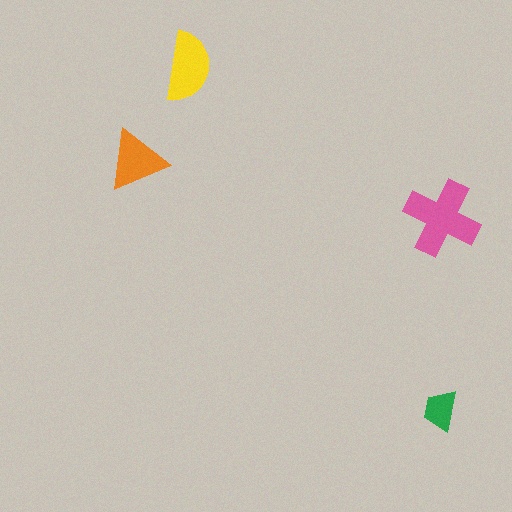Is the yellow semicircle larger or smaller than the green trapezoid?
Larger.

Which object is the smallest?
The green trapezoid.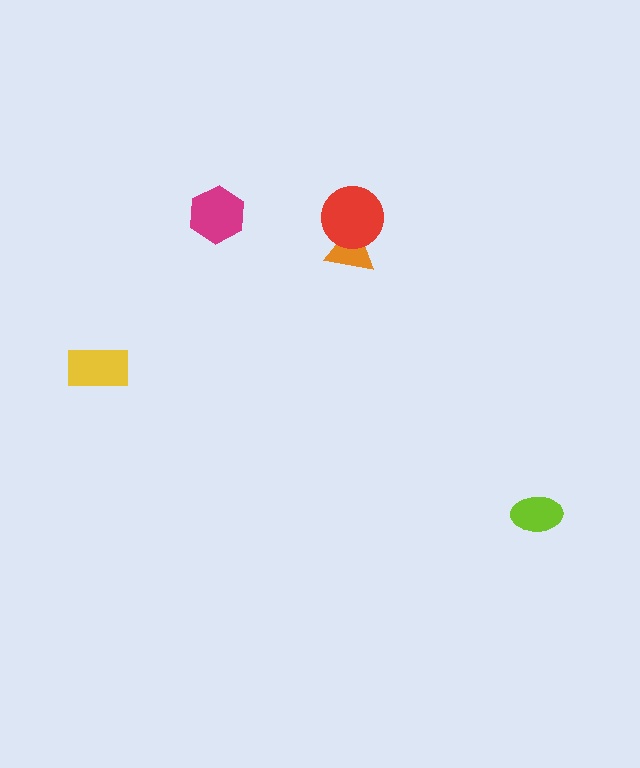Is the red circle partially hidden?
No, no other shape covers it.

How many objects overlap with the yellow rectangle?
0 objects overlap with the yellow rectangle.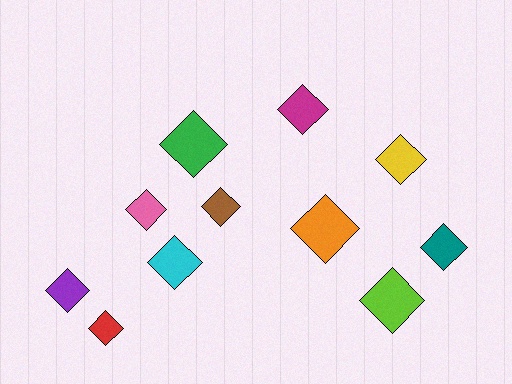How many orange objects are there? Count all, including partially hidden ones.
There is 1 orange object.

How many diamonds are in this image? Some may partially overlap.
There are 11 diamonds.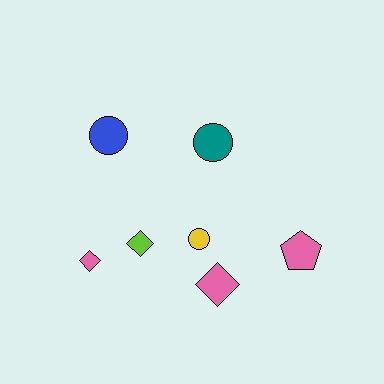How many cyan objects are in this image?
There are no cyan objects.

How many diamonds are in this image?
There are 3 diamonds.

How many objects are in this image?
There are 7 objects.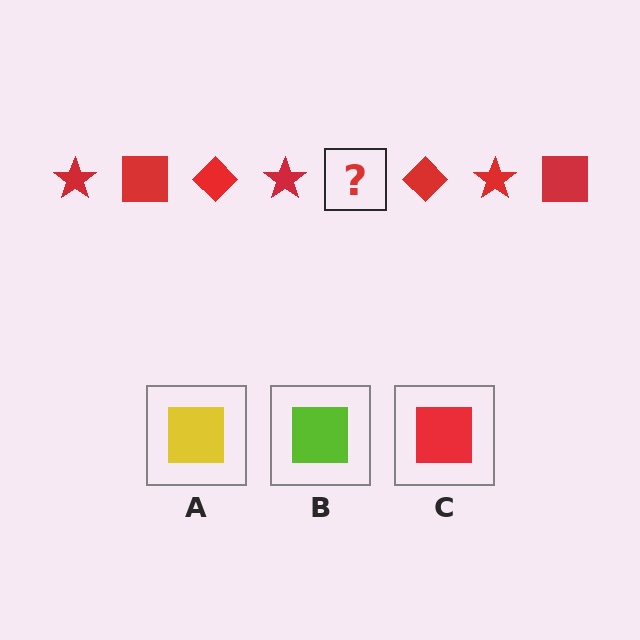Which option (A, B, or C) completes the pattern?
C.